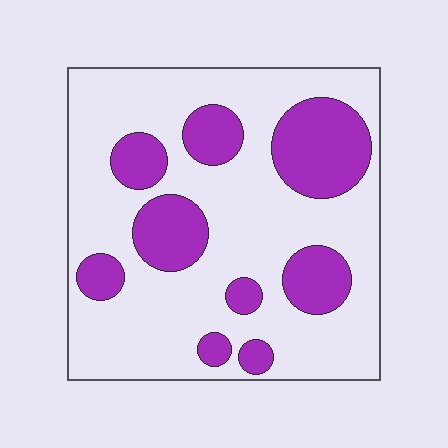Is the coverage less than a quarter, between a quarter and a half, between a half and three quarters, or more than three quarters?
Between a quarter and a half.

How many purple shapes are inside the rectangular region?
9.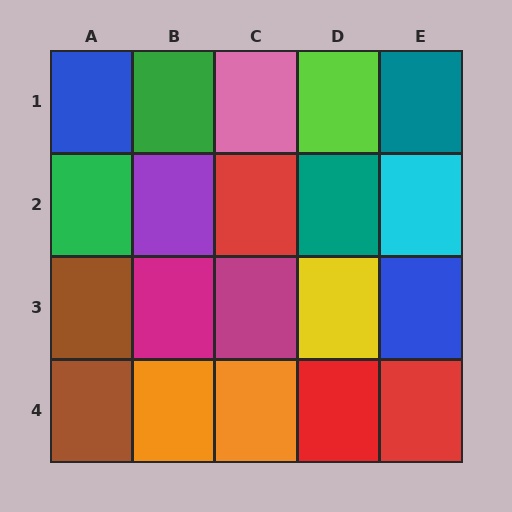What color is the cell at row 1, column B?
Green.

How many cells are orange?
2 cells are orange.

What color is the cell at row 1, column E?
Teal.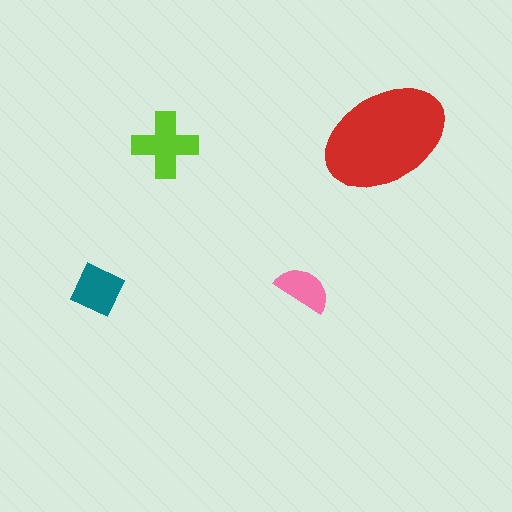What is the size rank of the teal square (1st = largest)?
3rd.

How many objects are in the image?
There are 4 objects in the image.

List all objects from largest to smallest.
The red ellipse, the lime cross, the teal square, the pink semicircle.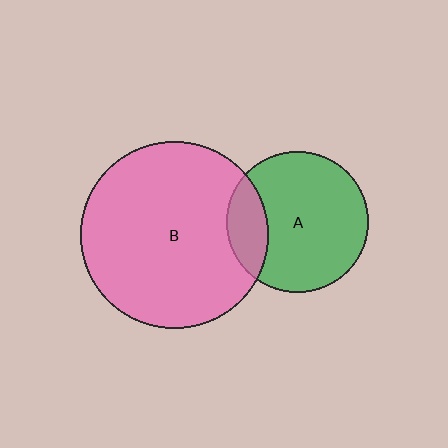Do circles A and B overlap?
Yes.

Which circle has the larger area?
Circle B (pink).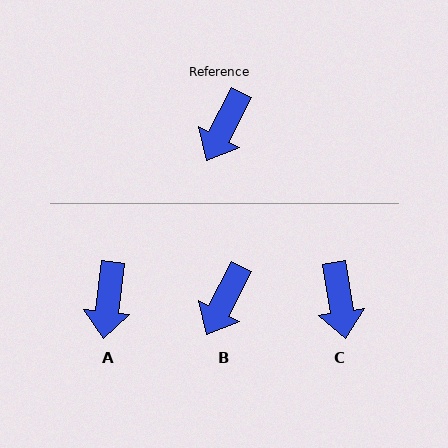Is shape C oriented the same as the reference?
No, it is off by about 36 degrees.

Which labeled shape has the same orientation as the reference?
B.